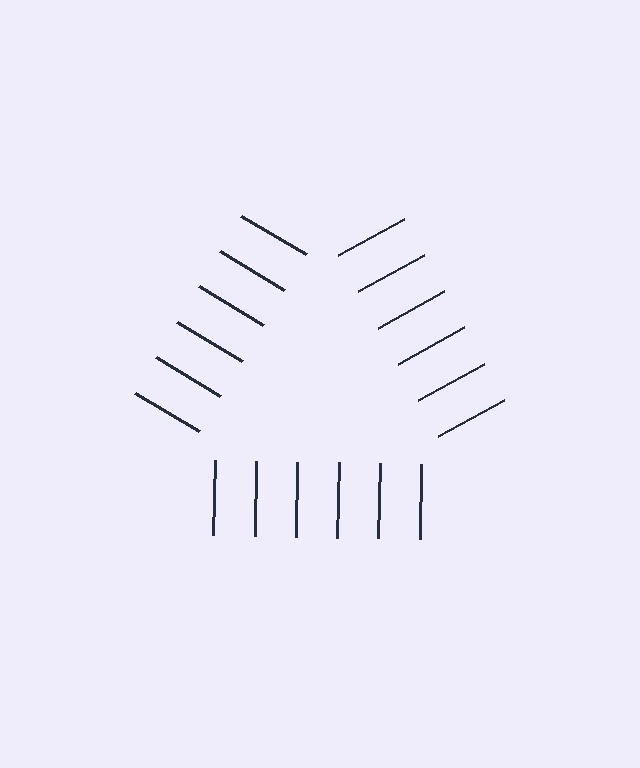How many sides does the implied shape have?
3 sides — the line-ends trace a triangle.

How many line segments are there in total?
18 — 6 along each of the 3 edges.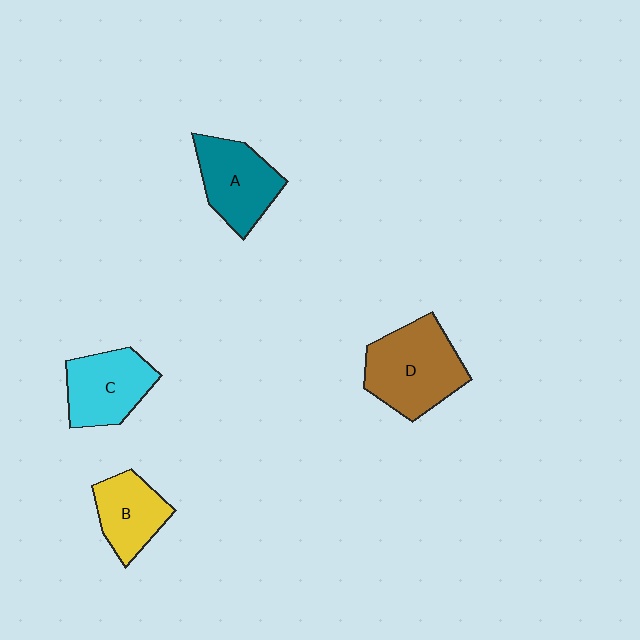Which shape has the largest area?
Shape D (brown).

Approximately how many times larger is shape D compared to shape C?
Approximately 1.3 times.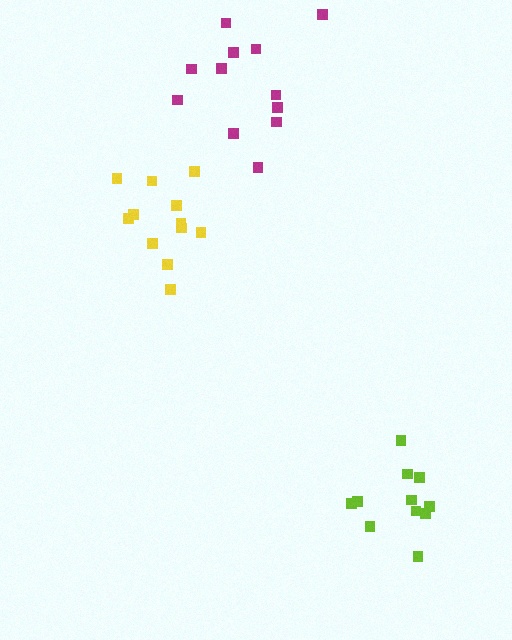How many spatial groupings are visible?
There are 3 spatial groupings.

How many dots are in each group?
Group 1: 11 dots, Group 2: 12 dots, Group 3: 12 dots (35 total).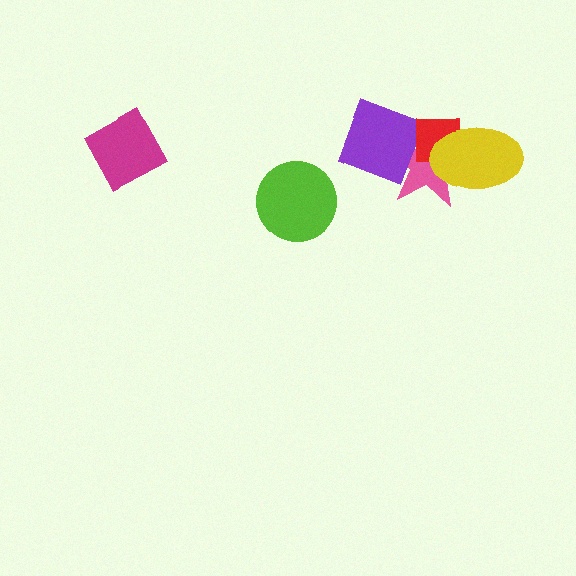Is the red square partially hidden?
Yes, it is partially covered by another shape.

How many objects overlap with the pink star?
3 objects overlap with the pink star.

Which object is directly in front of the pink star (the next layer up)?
The purple diamond is directly in front of the pink star.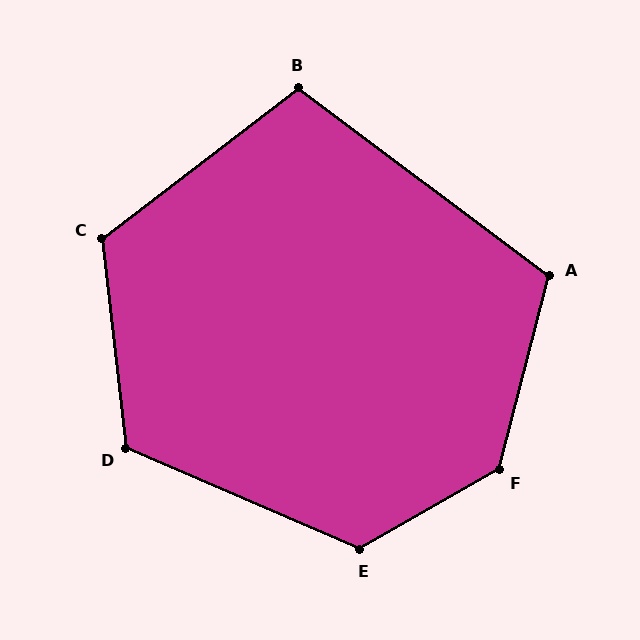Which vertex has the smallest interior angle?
B, at approximately 106 degrees.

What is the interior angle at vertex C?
Approximately 121 degrees (obtuse).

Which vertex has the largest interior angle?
F, at approximately 134 degrees.